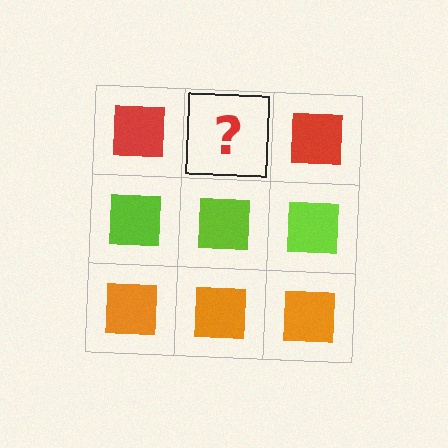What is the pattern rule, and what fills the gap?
The rule is that each row has a consistent color. The gap should be filled with a red square.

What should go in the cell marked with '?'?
The missing cell should contain a red square.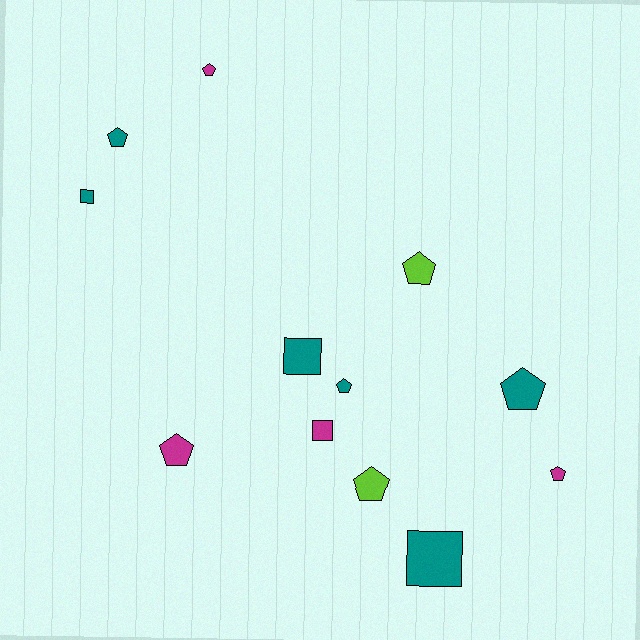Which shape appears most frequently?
Pentagon, with 8 objects.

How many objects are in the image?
There are 12 objects.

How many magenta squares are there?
There is 1 magenta square.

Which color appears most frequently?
Teal, with 6 objects.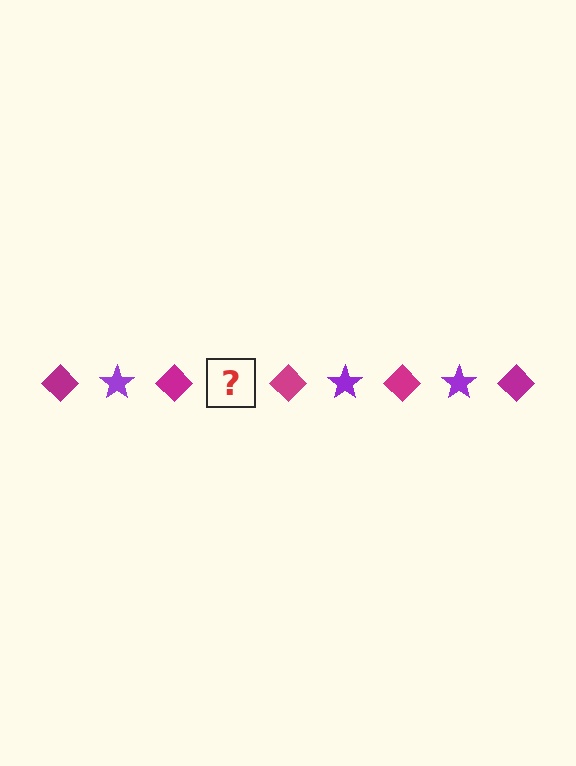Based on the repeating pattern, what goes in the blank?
The blank should be a purple star.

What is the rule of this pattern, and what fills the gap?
The rule is that the pattern alternates between magenta diamond and purple star. The gap should be filled with a purple star.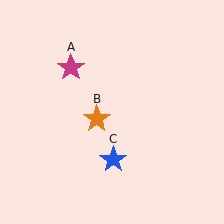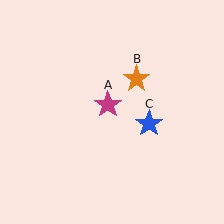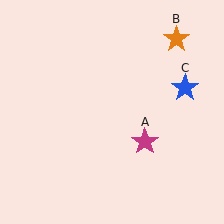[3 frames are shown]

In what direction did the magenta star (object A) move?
The magenta star (object A) moved down and to the right.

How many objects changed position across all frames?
3 objects changed position: magenta star (object A), orange star (object B), blue star (object C).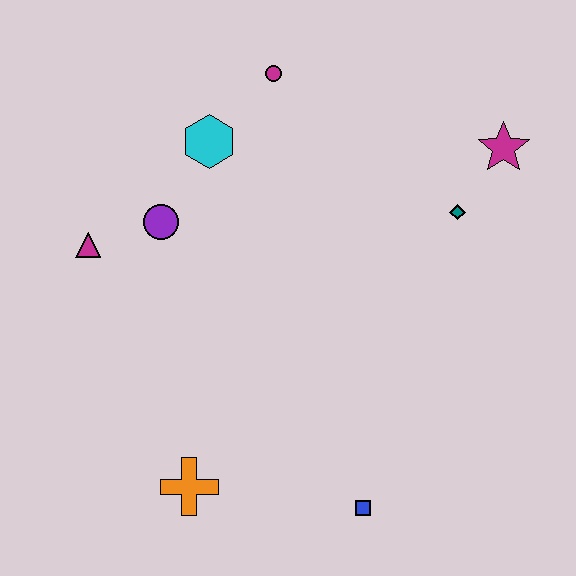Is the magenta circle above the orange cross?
Yes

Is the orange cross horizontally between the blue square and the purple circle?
Yes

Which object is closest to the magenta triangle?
The purple circle is closest to the magenta triangle.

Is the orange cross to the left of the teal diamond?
Yes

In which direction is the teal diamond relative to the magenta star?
The teal diamond is below the magenta star.